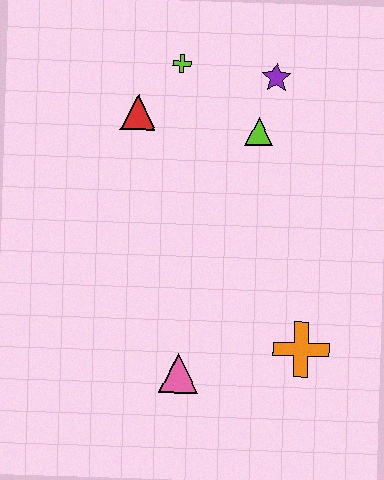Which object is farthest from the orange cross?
The lime cross is farthest from the orange cross.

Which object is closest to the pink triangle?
The orange cross is closest to the pink triangle.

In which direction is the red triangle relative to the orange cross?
The red triangle is above the orange cross.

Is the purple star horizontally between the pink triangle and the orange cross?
Yes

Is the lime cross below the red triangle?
No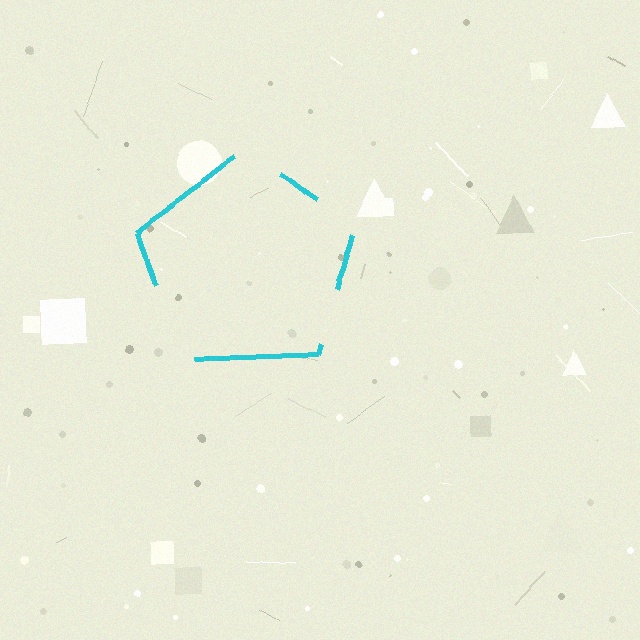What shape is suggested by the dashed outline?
The dashed outline suggests a pentagon.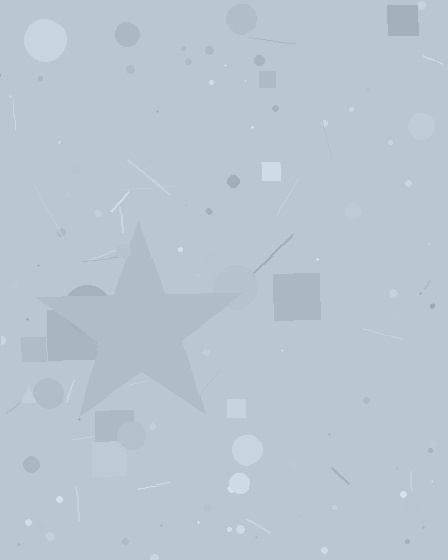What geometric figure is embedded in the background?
A star is embedded in the background.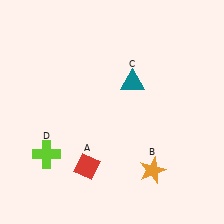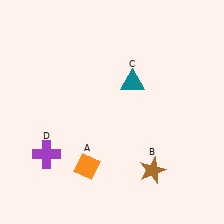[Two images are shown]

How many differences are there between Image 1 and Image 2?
There are 3 differences between the two images.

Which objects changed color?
A changed from red to orange. B changed from orange to brown. D changed from lime to purple.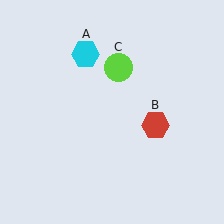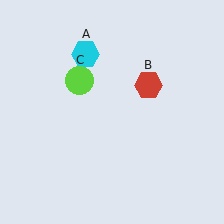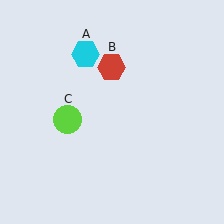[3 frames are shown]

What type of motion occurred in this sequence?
The red hexagon (object B), lime circle (object C) rotated counterclockwise around the center of the scene.